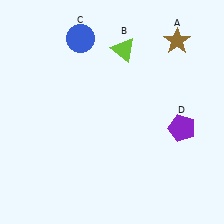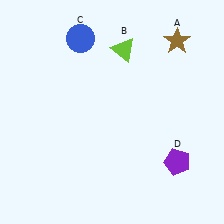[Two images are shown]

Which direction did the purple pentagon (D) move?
The purple pentagon (D) moved down.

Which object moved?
The purple pentagon (D) moved down.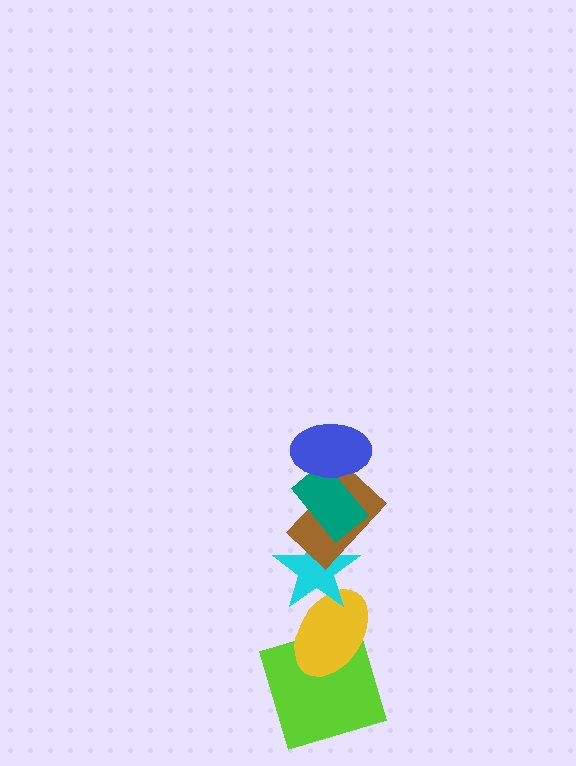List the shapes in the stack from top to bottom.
From top to bottom: the blue ellipse, the teal rectangle, the brown rectangle, the cyan star, the yellow ellipse, the lime square.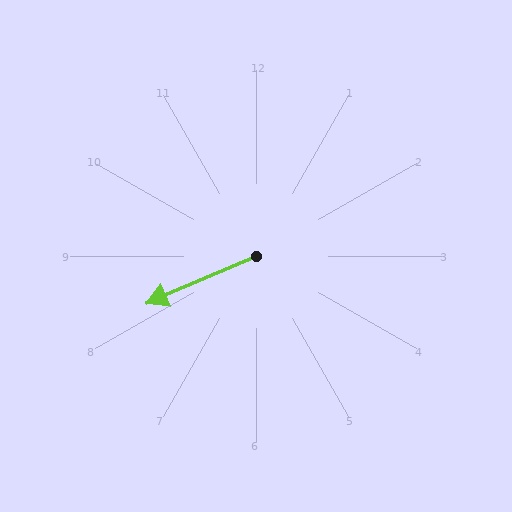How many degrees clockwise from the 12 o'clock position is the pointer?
Approximately 247 degrees.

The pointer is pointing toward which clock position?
Roughly 8 o'clock.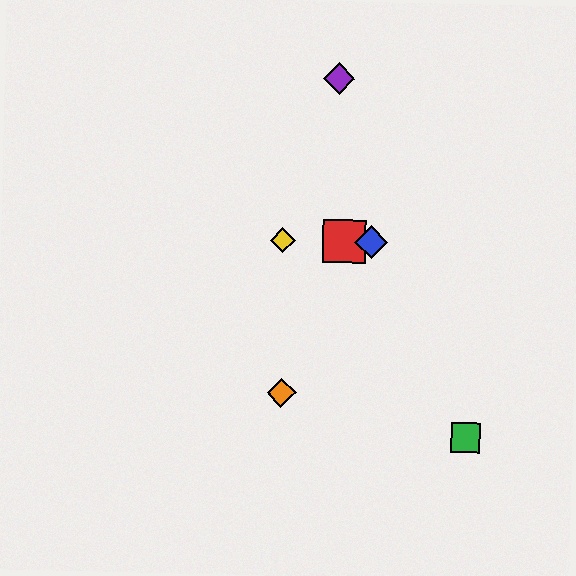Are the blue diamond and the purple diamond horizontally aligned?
No, the blue diamond is at y≈242 and the purple diamond is at y≈79.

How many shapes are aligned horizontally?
3 shapes (the red square, the blue diamond, the yellow diamond) are aligned horizontally.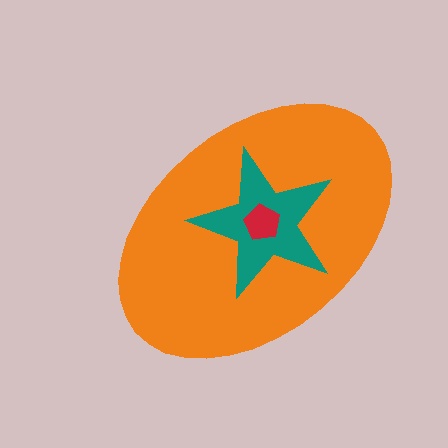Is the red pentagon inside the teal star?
Yes.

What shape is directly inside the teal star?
The red pentagon.